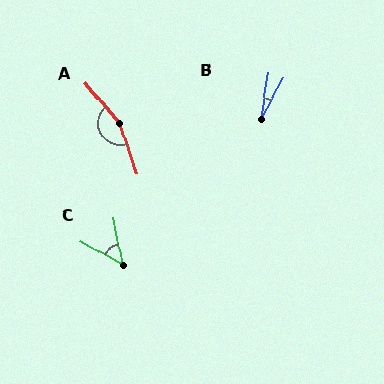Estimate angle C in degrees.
Approximately 48 degrees.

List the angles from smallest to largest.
B (19°), C (48°), A (159°).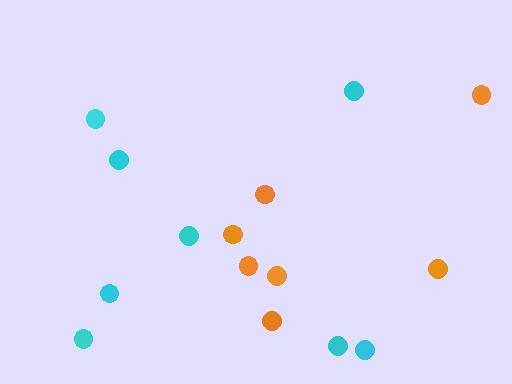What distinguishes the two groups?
There are 2 groups: one group of orange circles (7) and one group of cyan circles (8).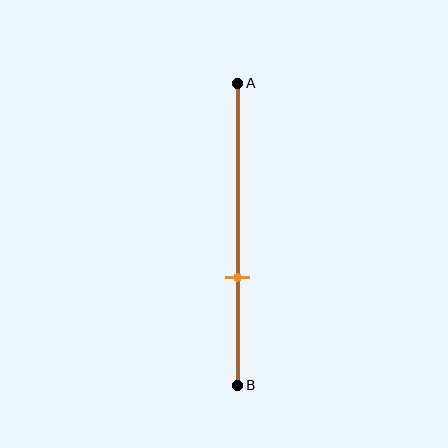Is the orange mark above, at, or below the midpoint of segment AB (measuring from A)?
The orange mark is below the midpoint of segment AB.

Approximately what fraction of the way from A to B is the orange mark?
The orange mark is approximately 65% of the way from A to B.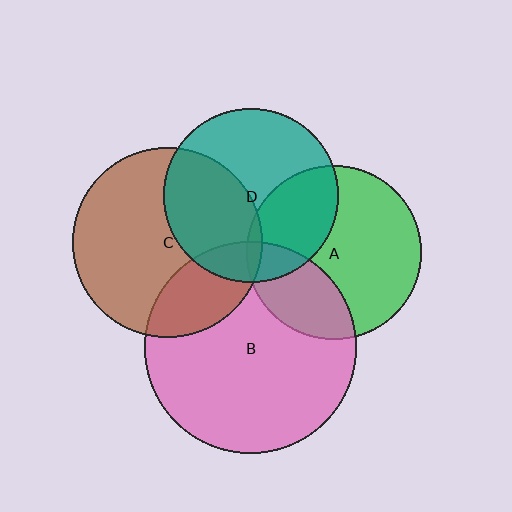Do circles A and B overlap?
Yes.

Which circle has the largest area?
Circle B (pink).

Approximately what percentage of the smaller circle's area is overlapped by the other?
Approximately 30%.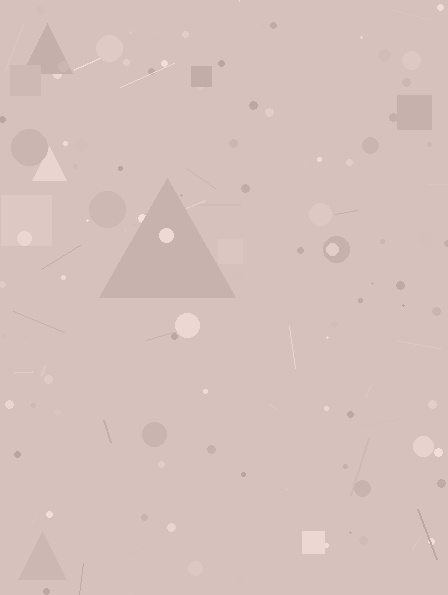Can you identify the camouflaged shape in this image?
The camouflaged shape is a triangle.